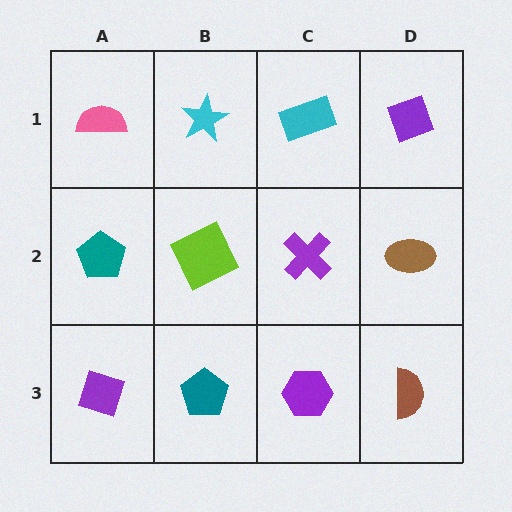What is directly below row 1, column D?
A brown ellipse.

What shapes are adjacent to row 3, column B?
A lime square (row 2, column B), a purple diamond (row 3, column A), a purple hexagon (row 3, column C).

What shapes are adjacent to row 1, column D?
A brown ellipse (row 2, column D), a cyan rectangle (row 1, column C).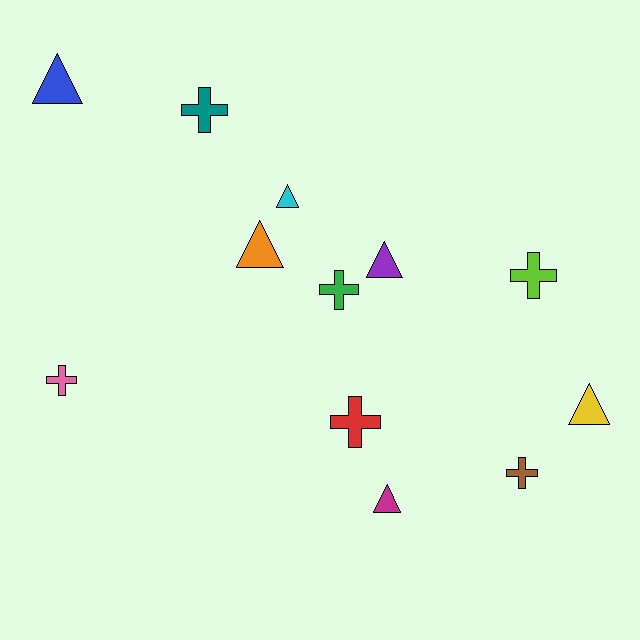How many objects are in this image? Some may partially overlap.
There are 12 objects.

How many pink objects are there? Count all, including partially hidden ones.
There is 1 pink object.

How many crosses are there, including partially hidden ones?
There are 6 crosses.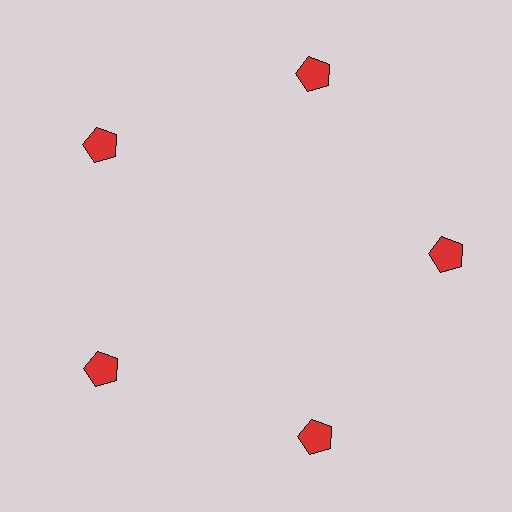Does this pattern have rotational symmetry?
Yes, this pattern has 5-fold rotational symmetry. It looks the same after rotating 72 degrees around the center.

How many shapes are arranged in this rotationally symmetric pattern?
There are 5 shapes, arranged in 5 groups of 1.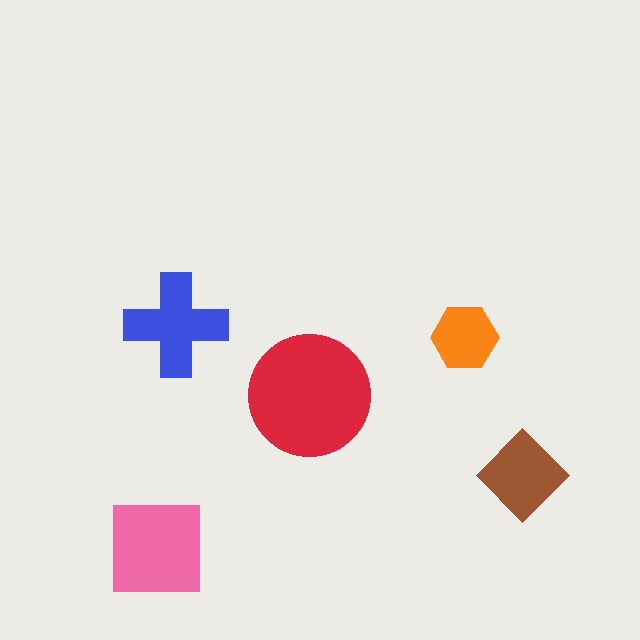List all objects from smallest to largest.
The orange hexagon, the brown diamond, the blue cross, the pink square, the red circle.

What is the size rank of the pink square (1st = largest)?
2nd.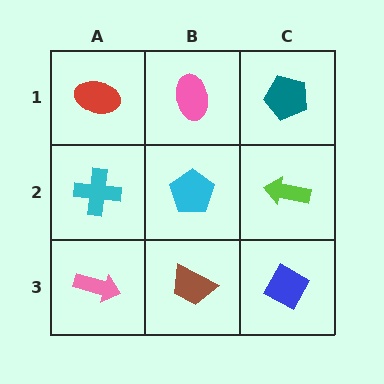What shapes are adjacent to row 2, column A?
A red ellipse (row 1, column A), a pink arrow (row 3, column A), a cyan pentagon (row 2, column B).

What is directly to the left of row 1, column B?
A red ellipse.